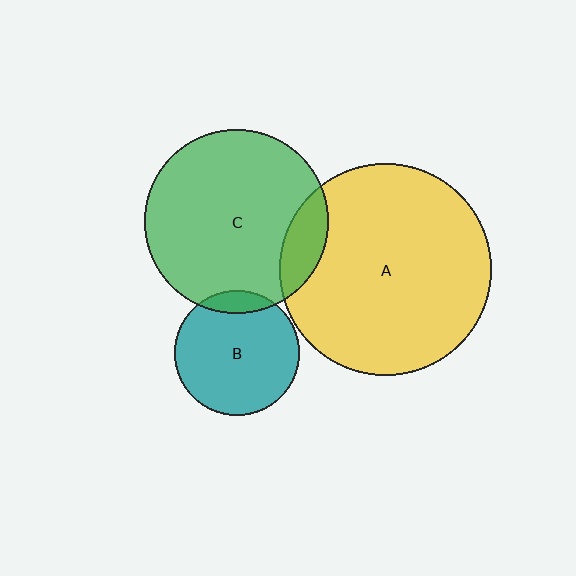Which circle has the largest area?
Circle A (yellow).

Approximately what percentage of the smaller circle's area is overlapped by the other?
Approximately 10%.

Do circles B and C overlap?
Yes.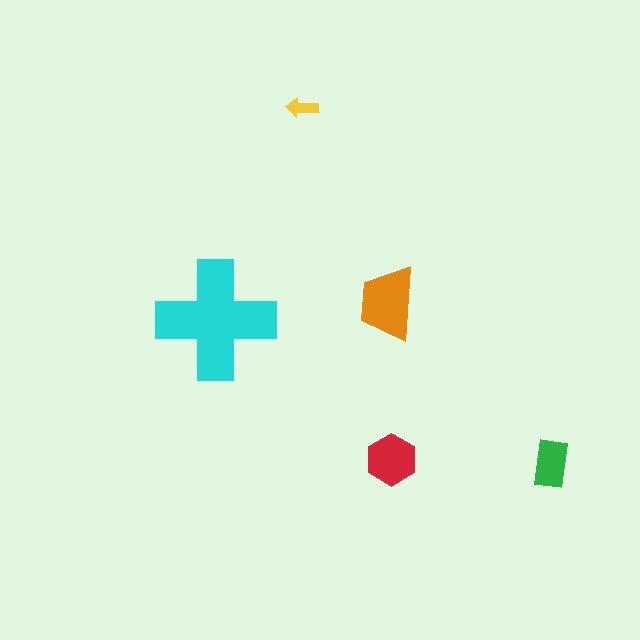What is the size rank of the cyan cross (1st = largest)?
1st.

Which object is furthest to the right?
The green rectangle is rightmost.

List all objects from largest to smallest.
The cyan cross, the orange trapezoid, the red hexagon, the green rectangle, the yellow arrow.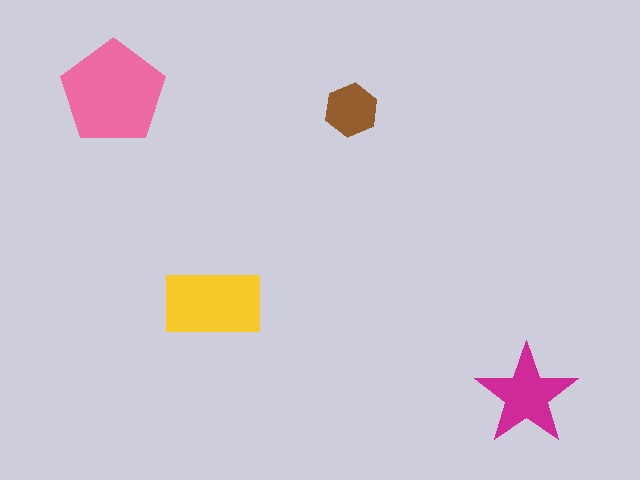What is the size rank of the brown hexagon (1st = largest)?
4th.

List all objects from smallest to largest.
The brown hexagon, the magenta star, the yellow rectangle, the pink pentagon.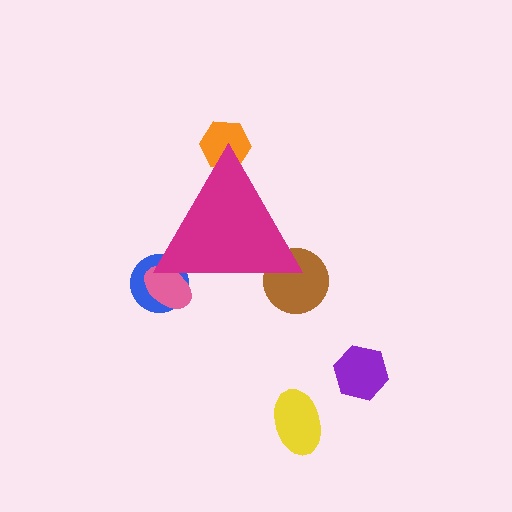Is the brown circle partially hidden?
Yes, the brown circle is partially hidden behind the magenta triangle.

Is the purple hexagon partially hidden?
No, the purple hexagon is fully visible.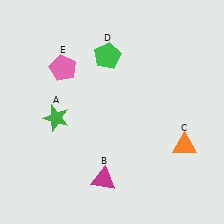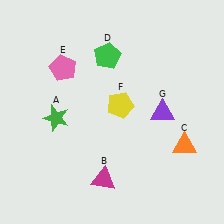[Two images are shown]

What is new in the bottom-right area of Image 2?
A purple triangle (G) was added in the bottom-right area of Image 2.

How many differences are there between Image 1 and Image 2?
There are 2 differences between the two images.